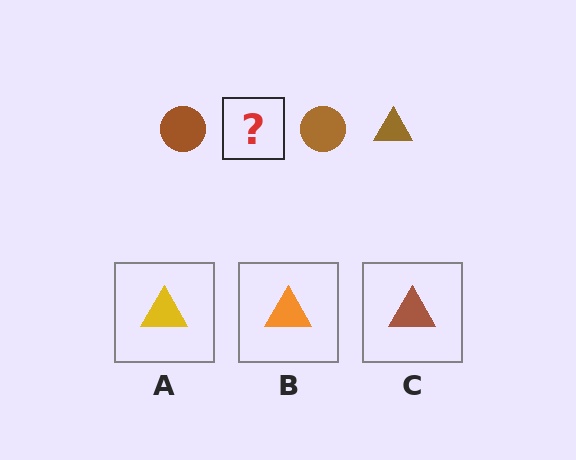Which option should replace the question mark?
Option C.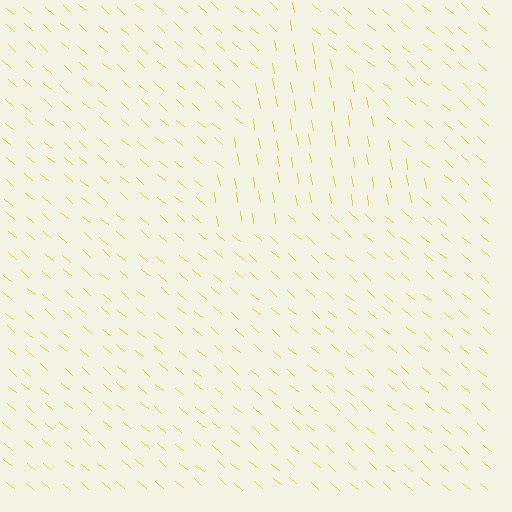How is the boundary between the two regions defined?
The boundary is defined purely by a change in line orientation (approximately 40 degrees difference). All lines are the same color and thickness.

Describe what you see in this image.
The image is filled with small yellow line segments. A triangle region in the image has lines oriented differently from the surrounding lines, creating a visible texture boundary.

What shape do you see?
I see a triangle.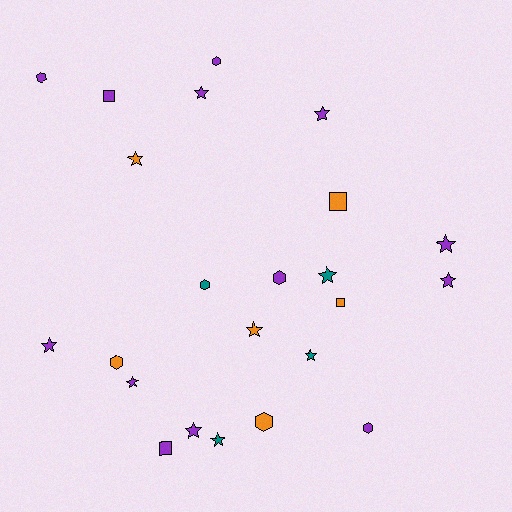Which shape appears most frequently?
Star, with 12 objects.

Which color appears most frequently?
Purple, with 13 objects.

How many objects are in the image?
There are 23 objects.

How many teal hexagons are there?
There is 1 teal hexagon.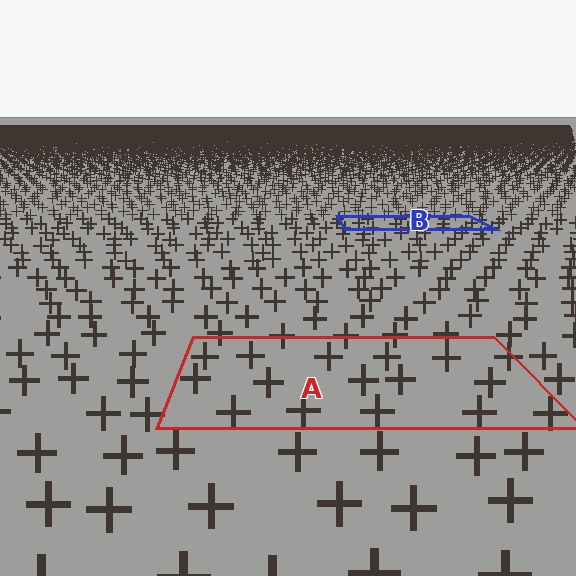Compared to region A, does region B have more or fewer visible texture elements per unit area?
Region B has more texture elements per unit area — they are packed more densely because it is farther away.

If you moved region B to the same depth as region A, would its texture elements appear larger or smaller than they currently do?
They would appear larger. At a closer depth, the same texture elements are projected at a bigger on-screen size.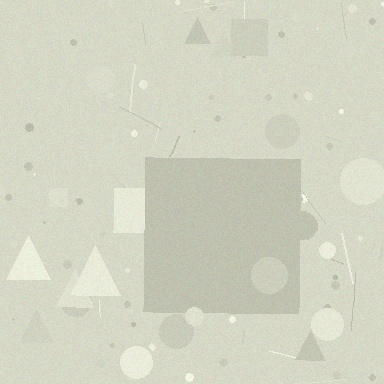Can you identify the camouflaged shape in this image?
The camouflaged shape is a square.